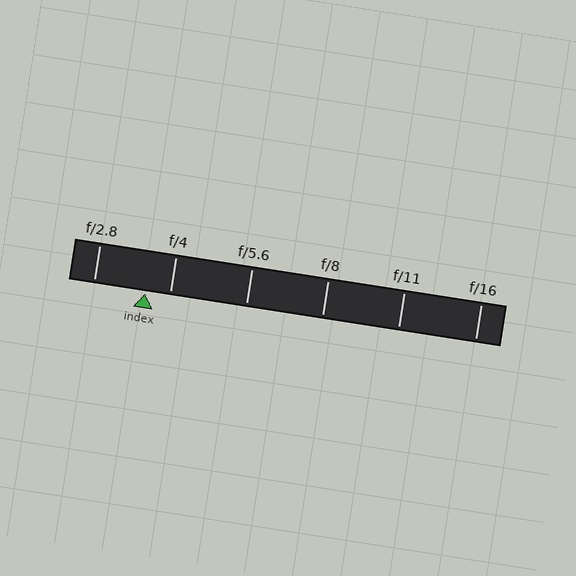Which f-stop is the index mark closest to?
The index mark is closest to f/4.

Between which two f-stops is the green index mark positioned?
The index mark is between f/2.8 and f/4.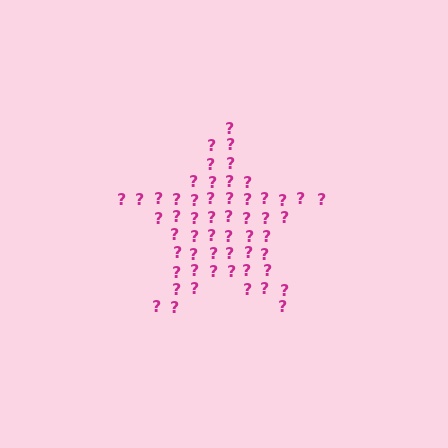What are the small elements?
The small elements are question marks.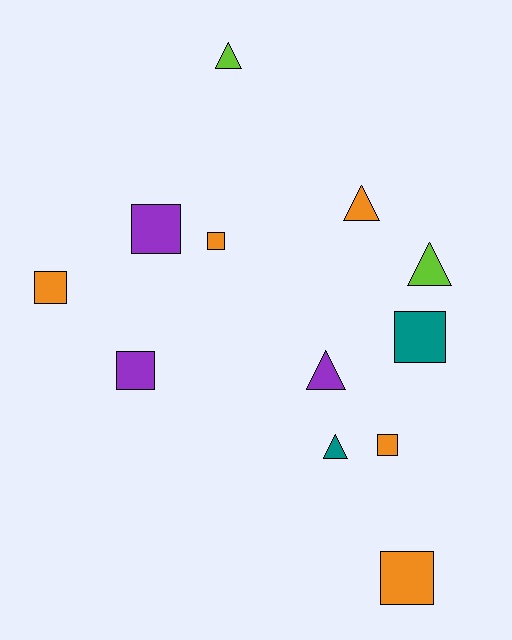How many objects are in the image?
There are 12 objects.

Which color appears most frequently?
Orange, with 5 objects.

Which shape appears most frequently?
Square, with 7 objects.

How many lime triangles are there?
There are 2 lime triangles.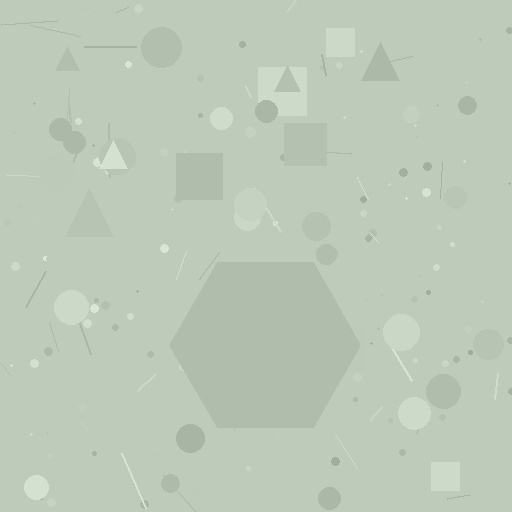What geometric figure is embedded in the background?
A hexagon is embedded in the background.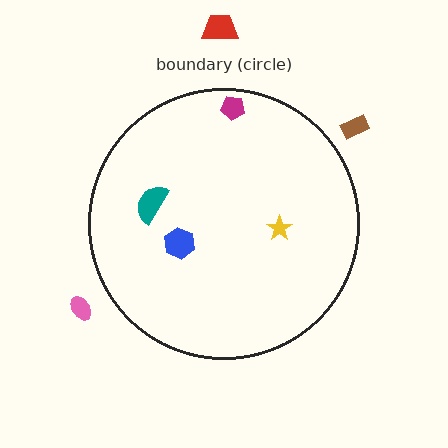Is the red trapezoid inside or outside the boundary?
Outside.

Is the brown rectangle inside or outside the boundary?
Outside.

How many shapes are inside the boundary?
4 inside, 3 outside.